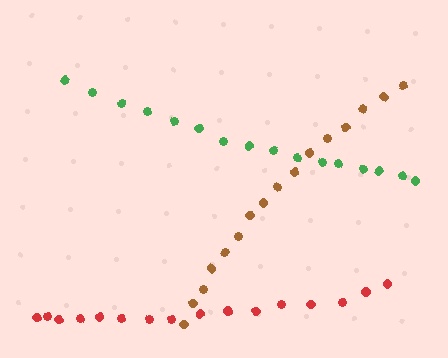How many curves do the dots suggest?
There are 3 distinct paths.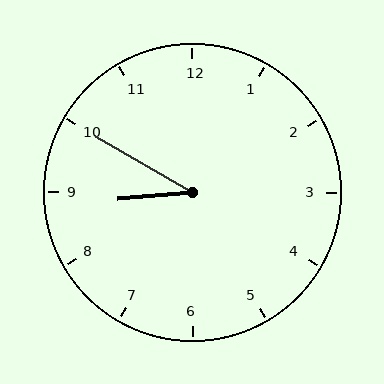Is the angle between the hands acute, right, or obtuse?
It is acute.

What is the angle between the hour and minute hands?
Approximately 35 degrees.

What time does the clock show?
8:50.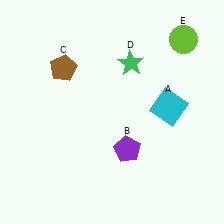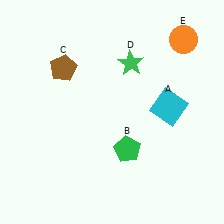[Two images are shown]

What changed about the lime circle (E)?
In Image 1, E is lime. In Image 2, it changed to orange.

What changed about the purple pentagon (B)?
In Image 1, B is purple. In Image 2, it changed to green.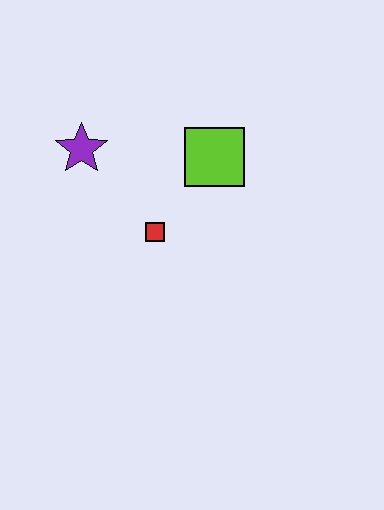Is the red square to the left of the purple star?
No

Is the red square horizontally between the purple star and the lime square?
Yes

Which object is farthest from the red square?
The purple star is farthest from the red square.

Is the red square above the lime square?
No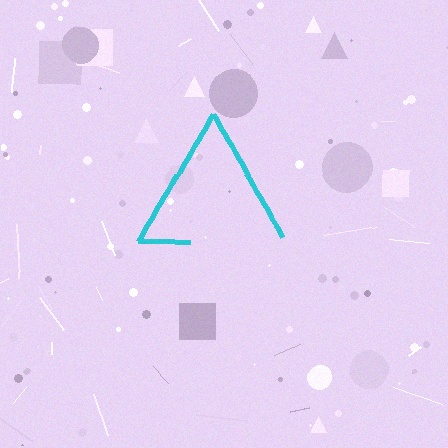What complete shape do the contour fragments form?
The contour fragments form a triangle.